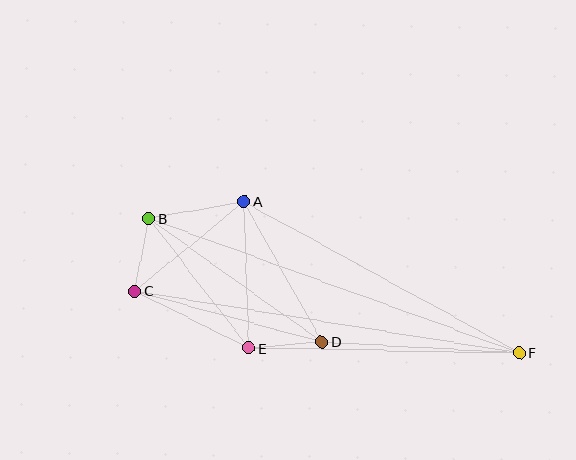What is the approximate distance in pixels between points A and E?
The distance between A and E is approximately 146 pixels.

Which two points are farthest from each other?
Points B and F are farthest from each other.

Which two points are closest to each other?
Points D and E are closest to each other.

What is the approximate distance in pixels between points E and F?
The distance between E and F is approximately 270 pixels.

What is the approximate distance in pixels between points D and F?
The distance between D and F is approximately 198 pixels.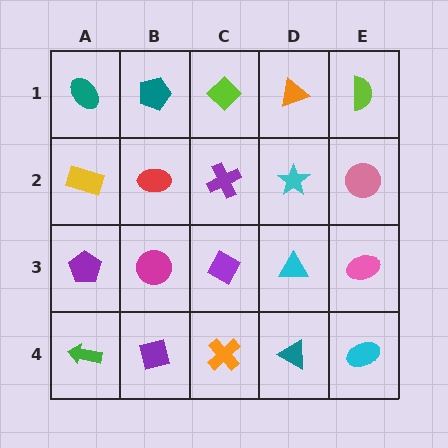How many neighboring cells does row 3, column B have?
4.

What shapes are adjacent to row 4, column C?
A purple diamond (row 3, column C), a purple square (row 4, column B), a teal triangle (row 4, column D).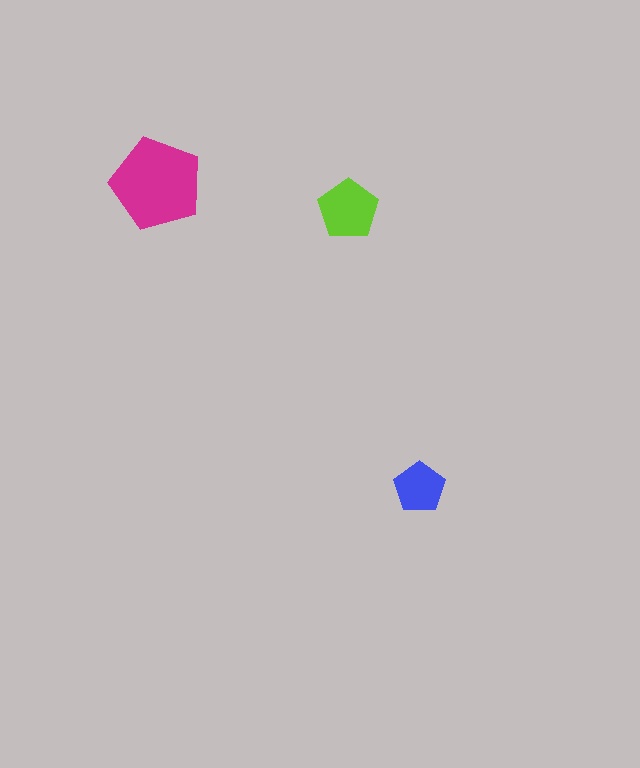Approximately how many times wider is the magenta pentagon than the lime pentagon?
About 1.5 times wider.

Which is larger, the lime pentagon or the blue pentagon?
The lime one.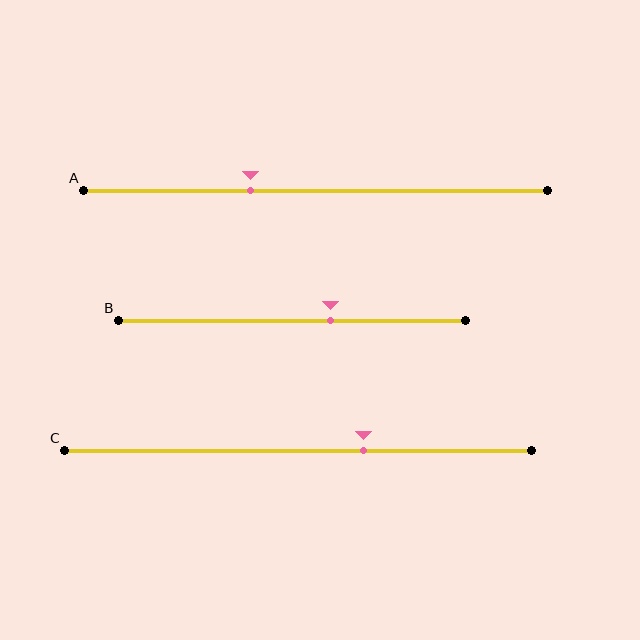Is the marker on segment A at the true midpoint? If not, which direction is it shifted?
No, the marker on segment A is shifted to the left by about 14% of the segment length.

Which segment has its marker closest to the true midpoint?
Segment B has its marker closest to the true midpoint.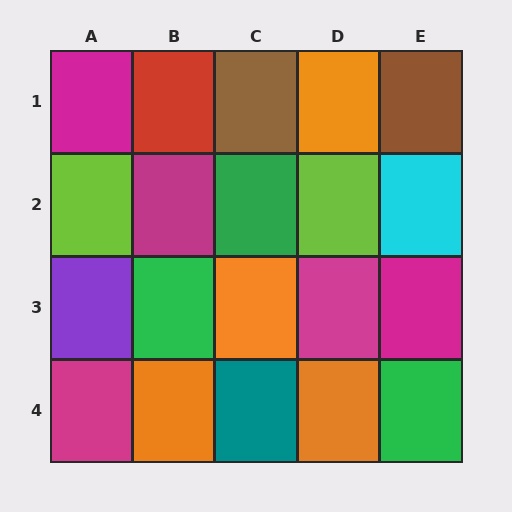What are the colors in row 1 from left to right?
Magenta, red, brown, orange, brown.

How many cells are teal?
1 cell is teal.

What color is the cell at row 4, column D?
Orange.